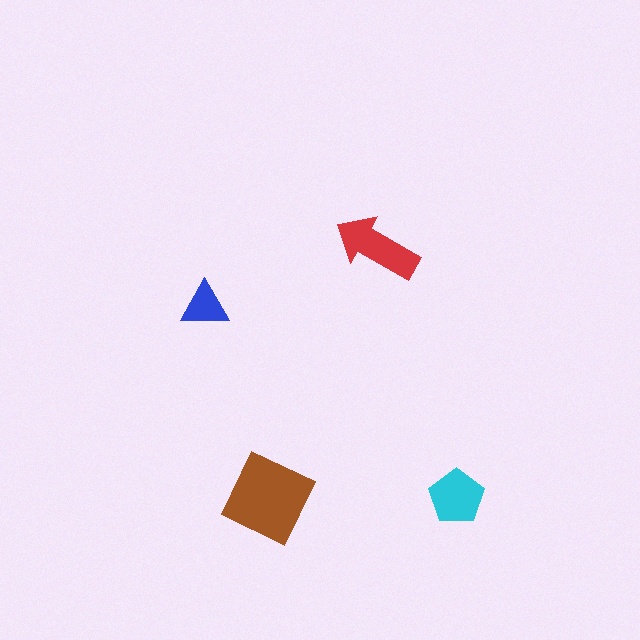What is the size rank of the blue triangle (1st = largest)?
4th.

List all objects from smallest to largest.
The blue triangle, the cyan pentagon, the red arrow, the brown diamond.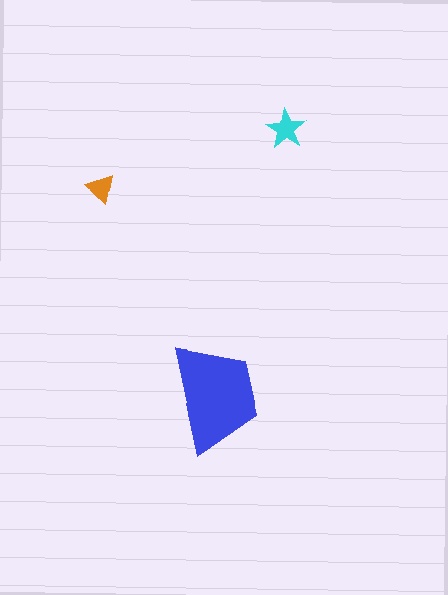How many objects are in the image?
There are 3 objects in the image.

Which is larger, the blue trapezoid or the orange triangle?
The blue trapezoid.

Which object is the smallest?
The orange triangle.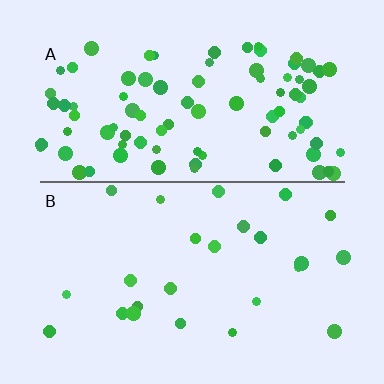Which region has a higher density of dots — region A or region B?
A (the top).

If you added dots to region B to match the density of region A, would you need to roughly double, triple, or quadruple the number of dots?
Approximately quadruple.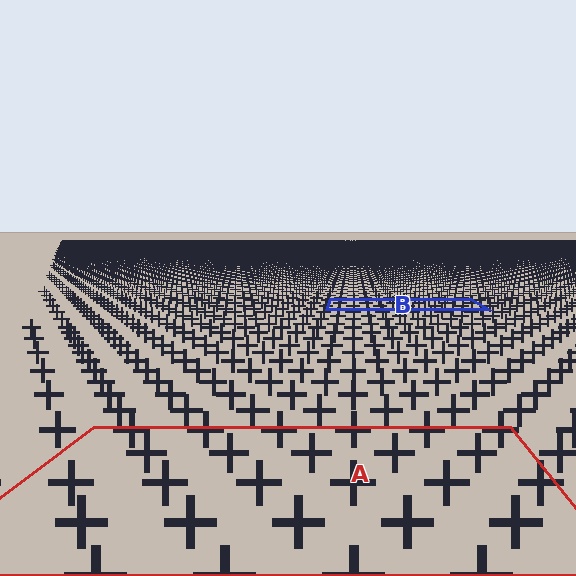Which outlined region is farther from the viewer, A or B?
Region B is farther from the viewer — the texture elements inside it appear smaller and more densely packed.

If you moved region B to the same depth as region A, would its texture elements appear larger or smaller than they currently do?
They would appear larger. At a closer depth, the same texture elements are projected at a bigger on-screen size.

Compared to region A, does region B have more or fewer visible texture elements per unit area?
Region B has more texture elements per unit area — they are packed more densely because it is farther away.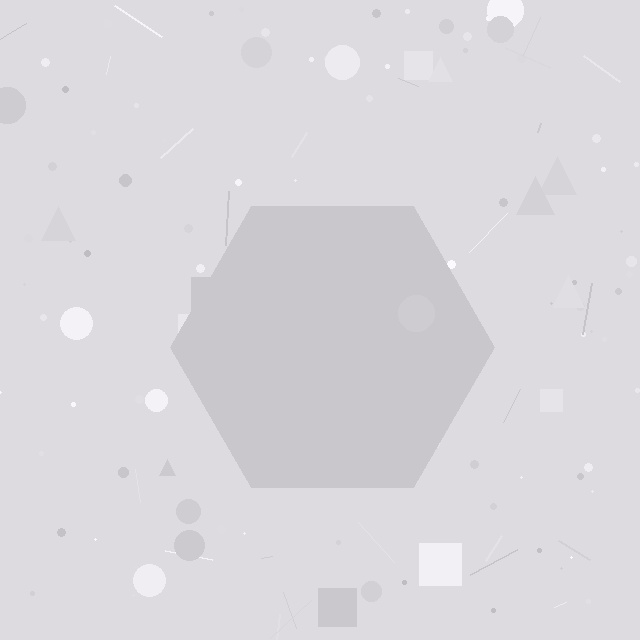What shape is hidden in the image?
A hexagon is hidden in the image.